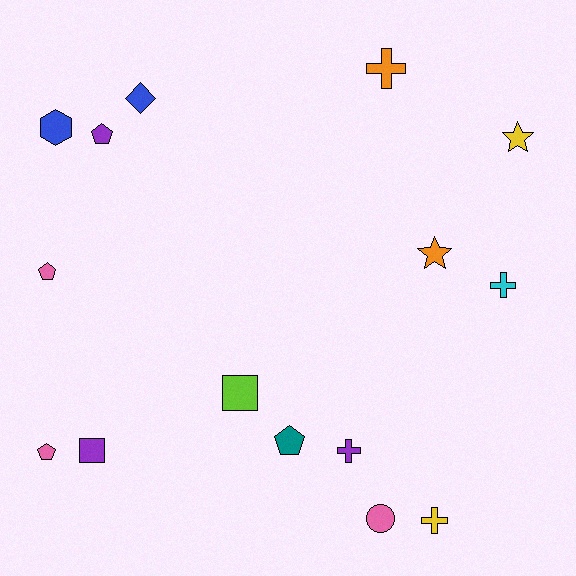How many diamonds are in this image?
There is 1 diamond.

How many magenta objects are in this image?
There are no magenta objects.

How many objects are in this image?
There are 15 objects.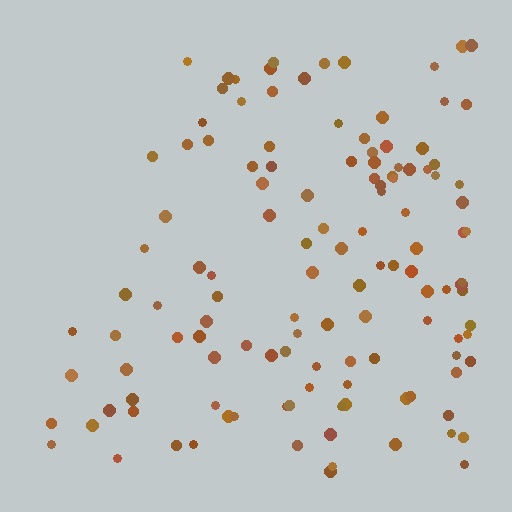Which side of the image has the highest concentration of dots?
The right.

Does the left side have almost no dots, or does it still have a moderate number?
Still a moderate number, just noticeably fewer than the right.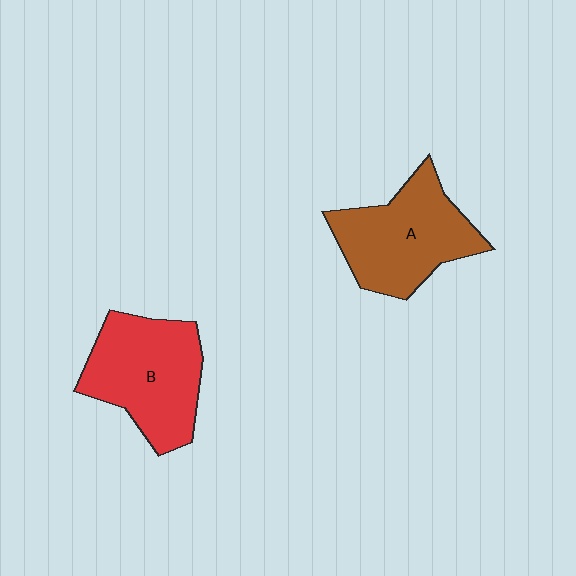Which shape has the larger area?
Shape B (red).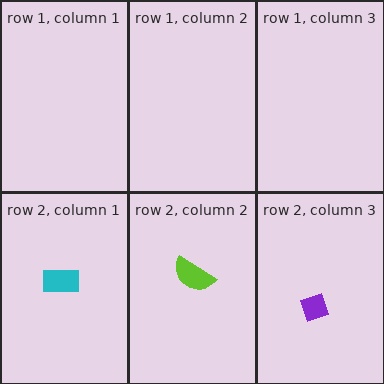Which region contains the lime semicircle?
The row 2, column 2 region.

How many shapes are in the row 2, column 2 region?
1.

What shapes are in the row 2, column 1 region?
The cyan rectangle.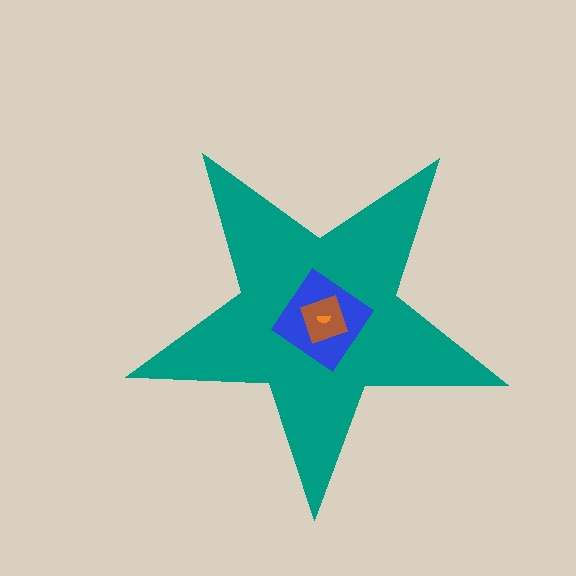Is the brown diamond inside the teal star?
Yes.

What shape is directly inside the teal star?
The blue diamond.